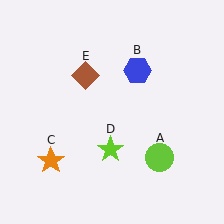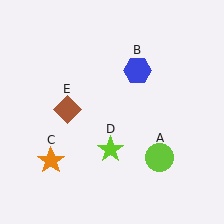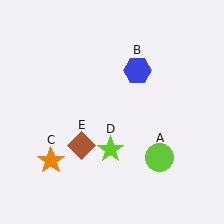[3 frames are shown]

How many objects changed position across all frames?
1 object changed position: brown diamond (object E).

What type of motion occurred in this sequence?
The brown diamond (object E) rotated counterclockwise around the center of the scene.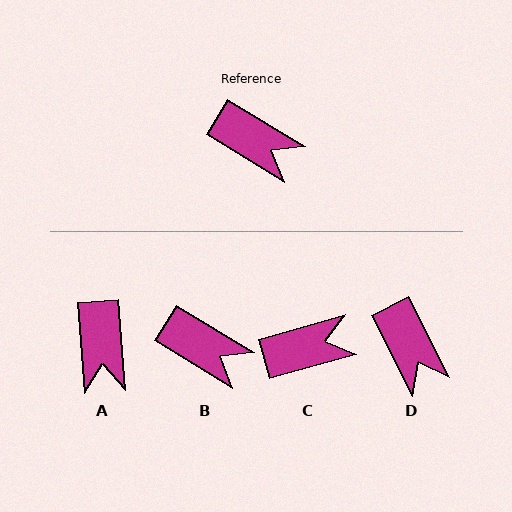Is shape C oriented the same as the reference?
No, it is off by about 47 degrees.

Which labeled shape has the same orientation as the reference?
B.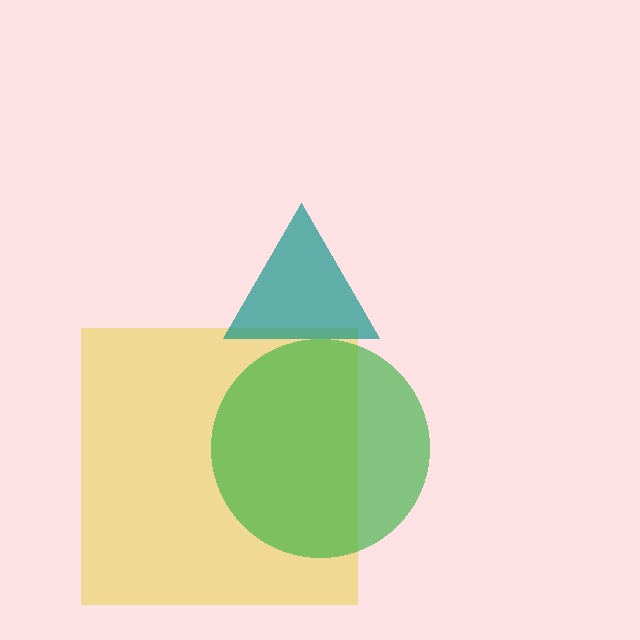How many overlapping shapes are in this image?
There are 3 overlapping shapes in the image.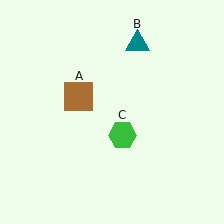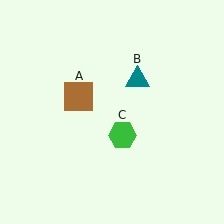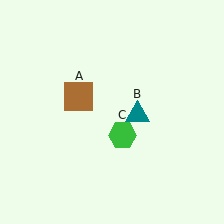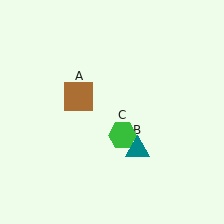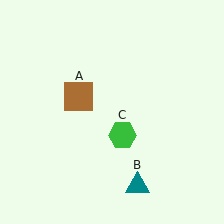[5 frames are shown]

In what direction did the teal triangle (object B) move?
The teal triangle (object B) moved down.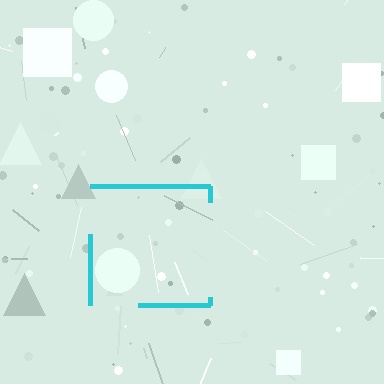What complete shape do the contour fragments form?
The contour fragments form a square.